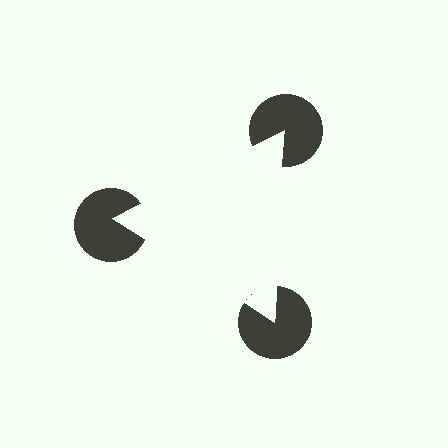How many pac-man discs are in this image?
There are 3 — one at each vertex of the illusory triangle.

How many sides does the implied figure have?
3 sides.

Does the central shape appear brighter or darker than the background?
It typically appears slightly brighter than the background, even though no actual brightness change is drawn.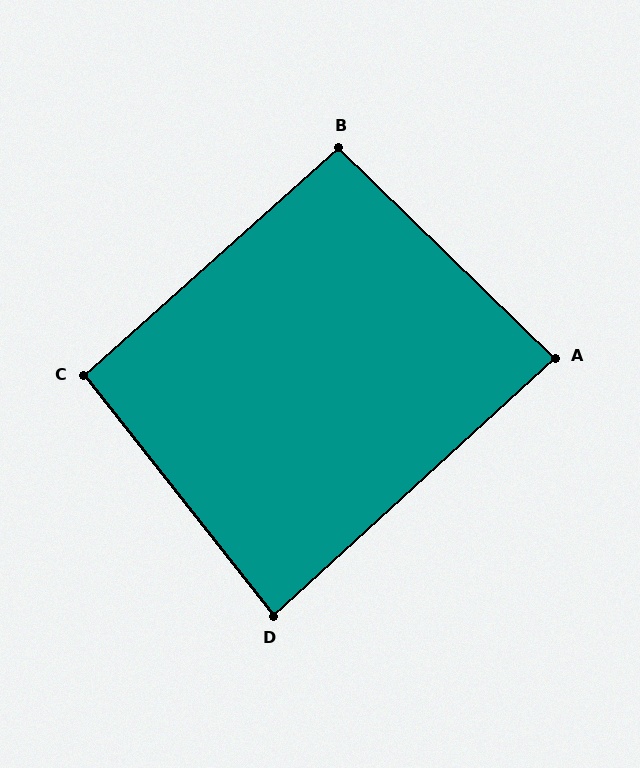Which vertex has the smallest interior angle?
D, at approximately 86 degrees.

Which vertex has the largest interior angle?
B, at approximately 94 degrees.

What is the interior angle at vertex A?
Approximately 87 degrees (approximately right).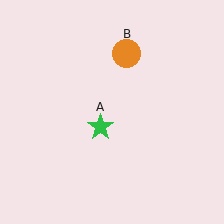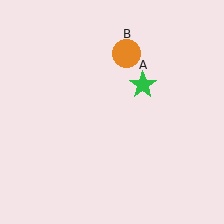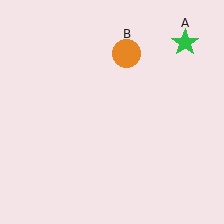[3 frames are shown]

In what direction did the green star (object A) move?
The green star (object A) moved up and to the right.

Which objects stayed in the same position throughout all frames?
Orange circle (object B) remained stationary.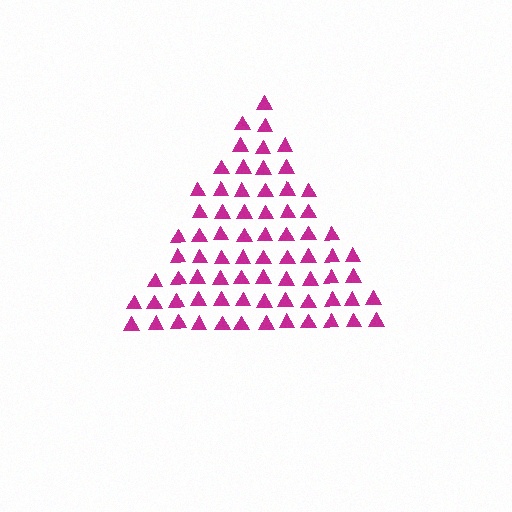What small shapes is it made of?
It is made of small triangles.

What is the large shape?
The large shape is a triangle.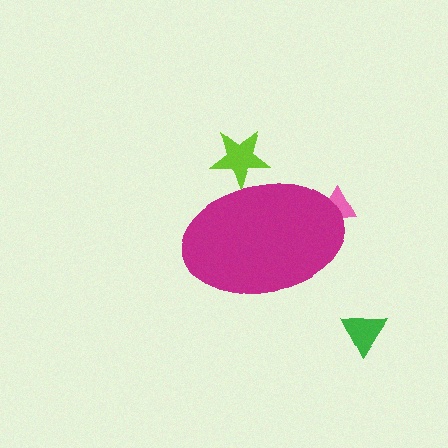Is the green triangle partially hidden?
No, the green triangle is fully visible.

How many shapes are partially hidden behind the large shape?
2 shapes are partially hidden.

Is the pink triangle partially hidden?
Yes, the pink triangle is partially hidden behind the magenta ellipse.